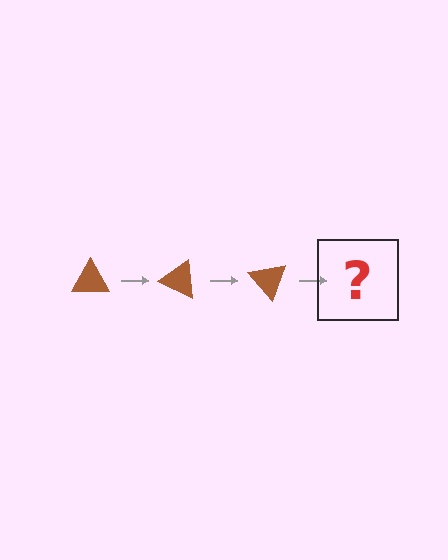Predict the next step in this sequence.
The next step is a brown triangle rotated 75 degrees.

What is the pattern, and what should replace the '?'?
The pattern is that the triangle rotates 25 degrees each step. The '?' should be a brown triangle rotated 75 degrees.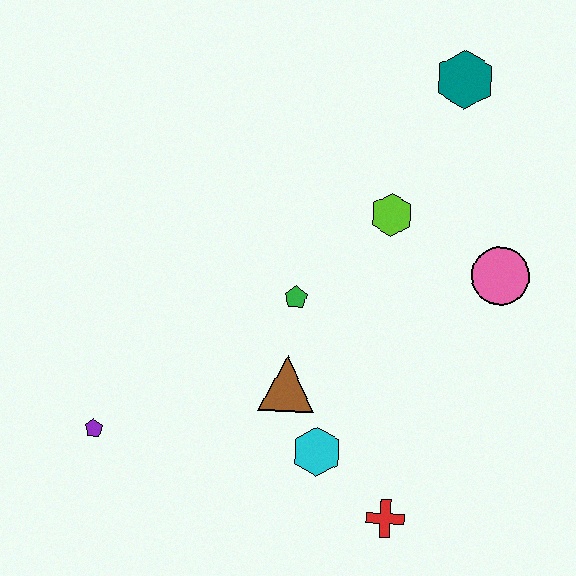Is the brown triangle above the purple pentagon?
Yes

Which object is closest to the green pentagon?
The brown triangle is closest to the green pentagon.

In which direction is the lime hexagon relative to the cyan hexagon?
The lime hexagon is above the cyan hexagon.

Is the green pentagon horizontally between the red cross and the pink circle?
No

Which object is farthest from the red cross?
The teal hexagon is farthest from the red cross.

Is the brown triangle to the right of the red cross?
No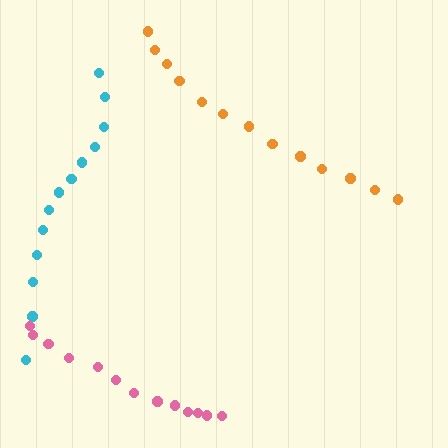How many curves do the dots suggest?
There are 3 distinct paths.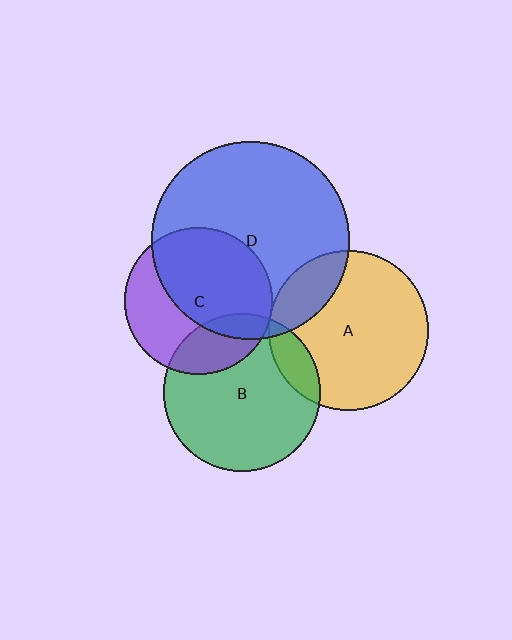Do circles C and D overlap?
Yes.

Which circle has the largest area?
Circle D (blue).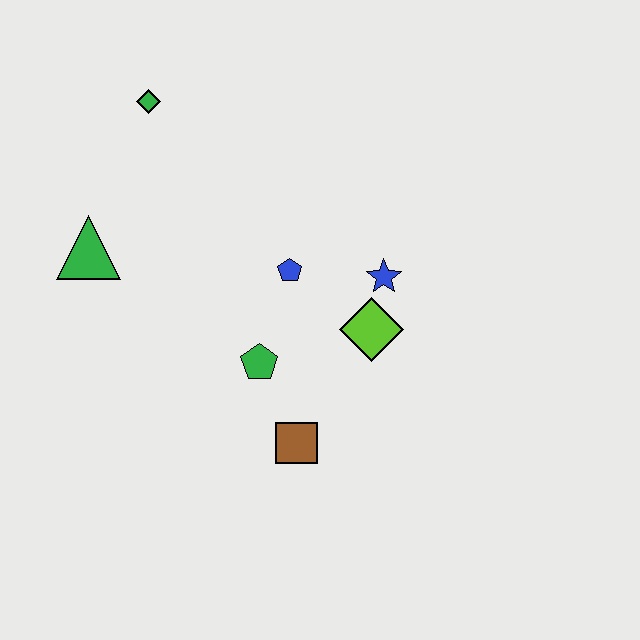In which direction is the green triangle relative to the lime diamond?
The green triangle is to the left of the lime diamond.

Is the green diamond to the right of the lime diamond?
No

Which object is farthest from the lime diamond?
The green diamond is farthest from the lime diamond.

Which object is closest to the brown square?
The green pentagon is closest to the brown square.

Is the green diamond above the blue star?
Yes